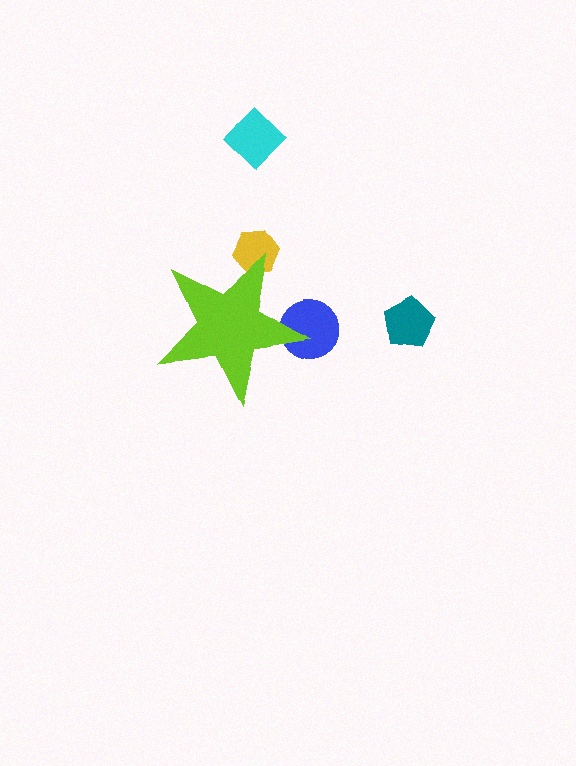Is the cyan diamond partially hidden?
No, the cyan diamond is fully visible.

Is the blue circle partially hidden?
Yes, the blue circle is partially hidden behind the lime star.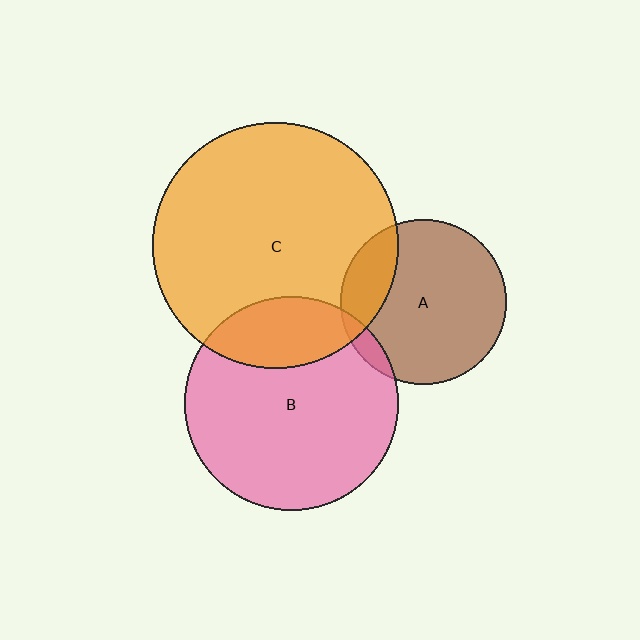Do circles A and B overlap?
Yes.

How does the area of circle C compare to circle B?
Approximately 1.3 times.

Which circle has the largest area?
Circle C (orange).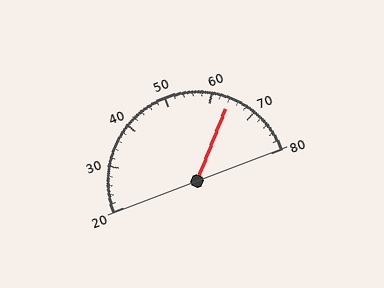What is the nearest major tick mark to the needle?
The nearest major tick mark is 60.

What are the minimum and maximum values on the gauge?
The gauge ranges from 20 to 80.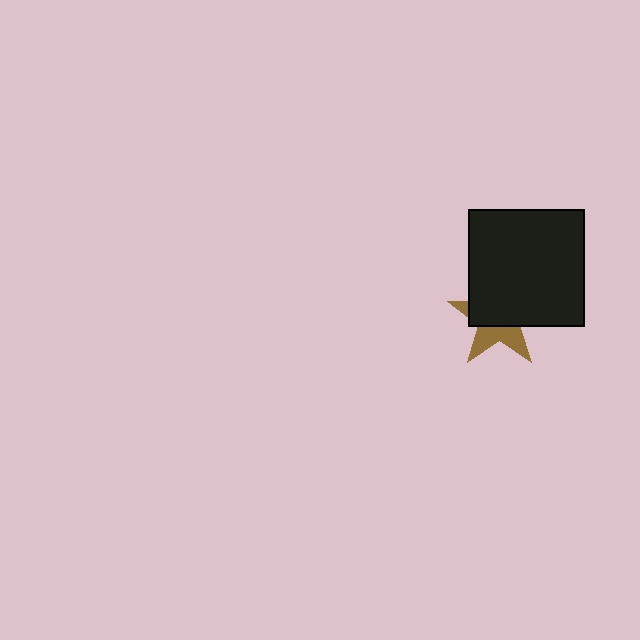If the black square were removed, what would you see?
You would see the complete brown star.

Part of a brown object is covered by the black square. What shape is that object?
It is a star.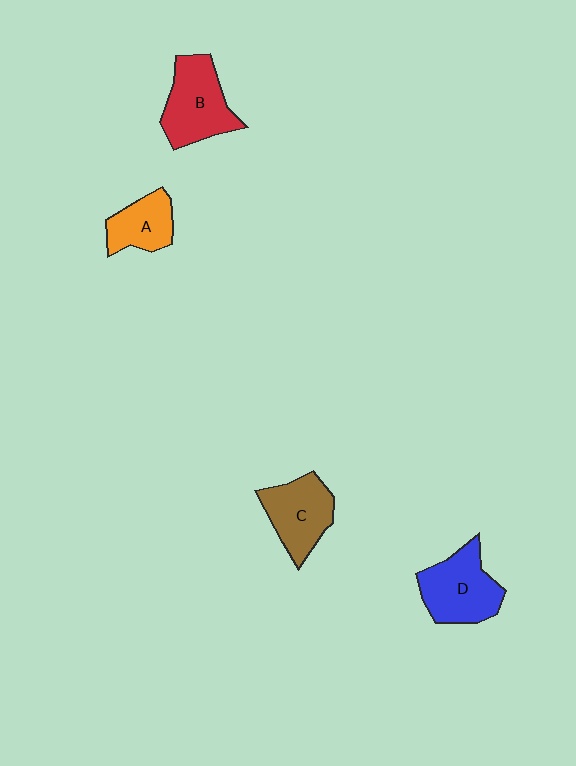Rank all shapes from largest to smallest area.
From largest to smallest: B (red), D (blue), C (brown), A (orange).